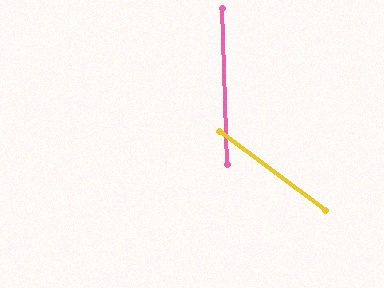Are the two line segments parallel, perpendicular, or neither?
Neither parallel nor perpendicular — they differ by about 51°.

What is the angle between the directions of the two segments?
Approximately 51 degrees.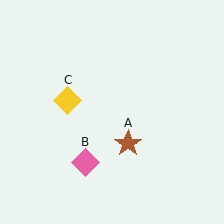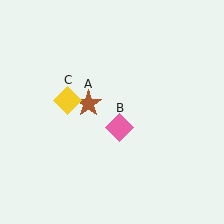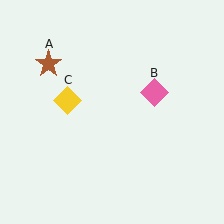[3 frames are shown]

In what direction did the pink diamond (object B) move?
The pink diamond (object B) moved up and to the right.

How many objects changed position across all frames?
2 objects changed position: brown star (object A), pink diamond (object B).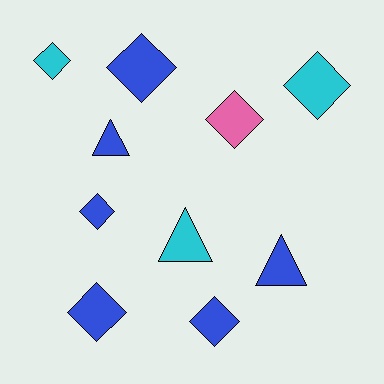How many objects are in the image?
There are 10 objects.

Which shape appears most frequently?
Diamond, with 7 objects.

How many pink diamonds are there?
There is 1 pink diamond.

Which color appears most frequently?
Blue, with 6 objects.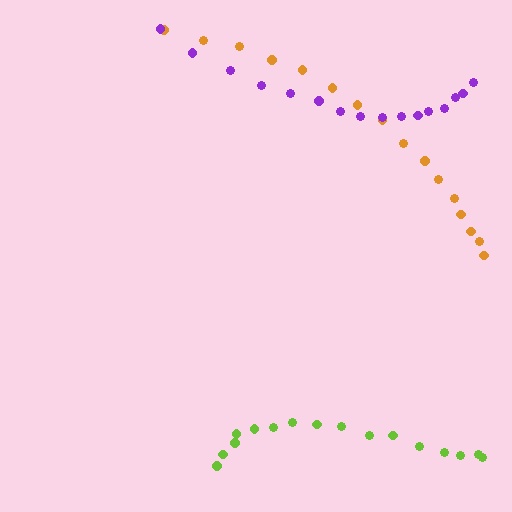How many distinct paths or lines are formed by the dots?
There are 3 distinct paths.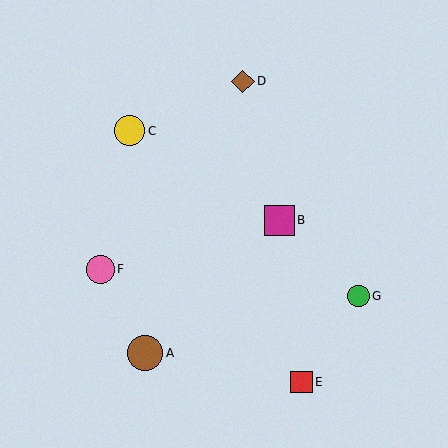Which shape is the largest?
The brown circle (labeled A) is the largest.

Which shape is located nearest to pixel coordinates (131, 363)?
The brown circle (labeled A) at (145, 353) is nearest to that location.